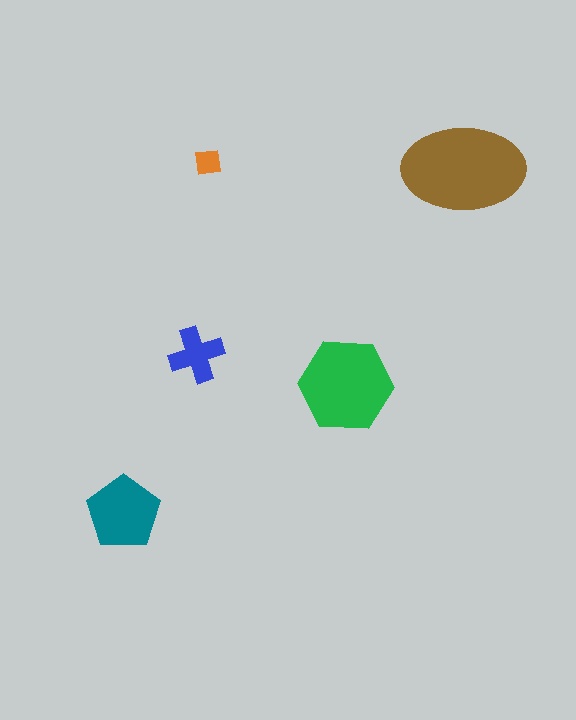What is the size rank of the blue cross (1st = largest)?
4th.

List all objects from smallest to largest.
The orange square, the blue cross, the teal pentagon, the green hexagon, the brown ellipse.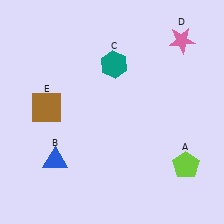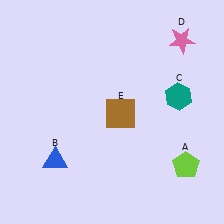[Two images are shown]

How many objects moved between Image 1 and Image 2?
2 objects moved between the two images.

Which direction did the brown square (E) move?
The brown square (E) moved right.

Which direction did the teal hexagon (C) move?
The teal hexagon (C) moved right.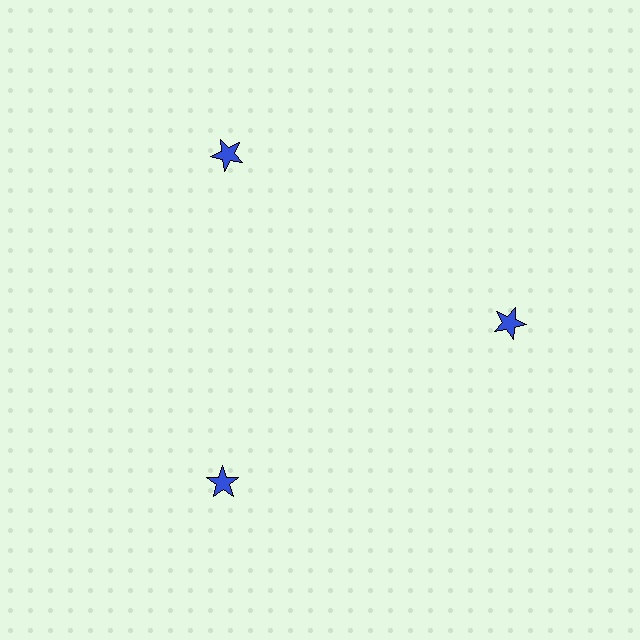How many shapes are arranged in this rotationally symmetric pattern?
There are 3 shapes, arranged in 3 groups of 1.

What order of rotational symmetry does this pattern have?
This pattern has 3-fold rotational symmetry.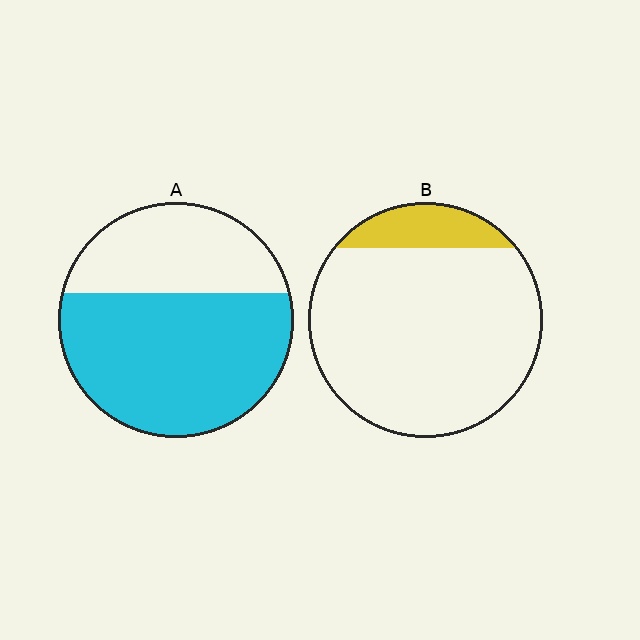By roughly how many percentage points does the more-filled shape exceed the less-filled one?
By roughly 50 percentage points (A over B).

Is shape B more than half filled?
No.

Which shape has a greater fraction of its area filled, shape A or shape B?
Shape A.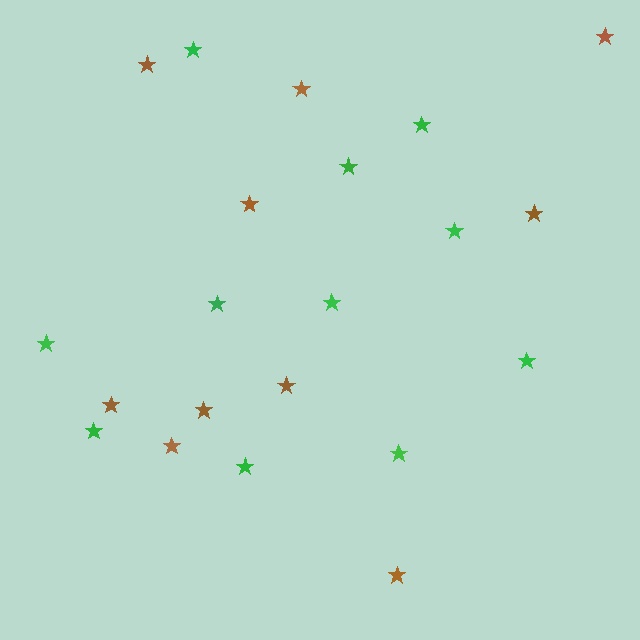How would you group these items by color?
There are 2 groups: one group of brown stars (10) and one group of green stars (11).